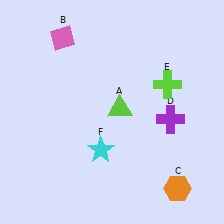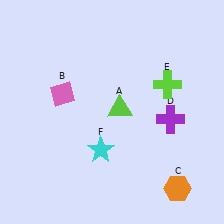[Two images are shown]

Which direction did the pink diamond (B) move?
The pink diamond (B) moved down.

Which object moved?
The pink diamond (B) moved down.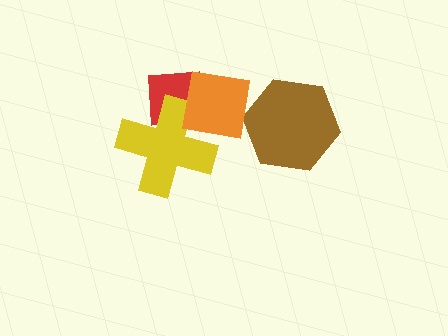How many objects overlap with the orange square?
3 objects overlap with the orange square.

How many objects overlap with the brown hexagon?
1 object overlaps with the brown hexagon.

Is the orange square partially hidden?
No, no other shape covers it.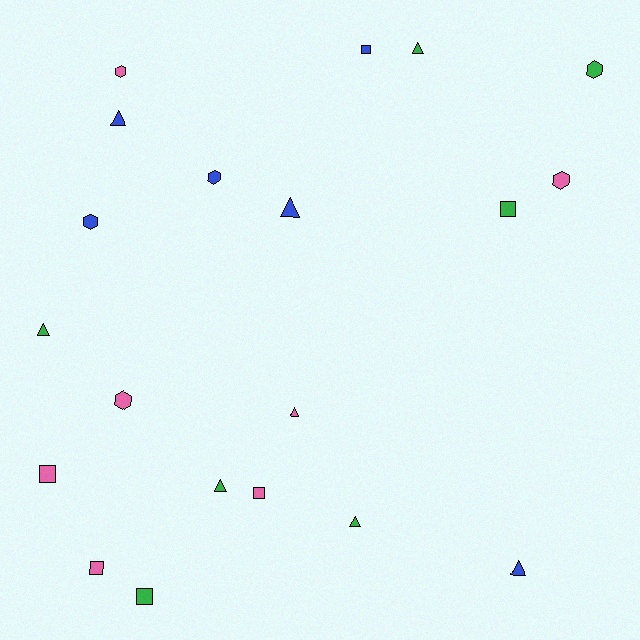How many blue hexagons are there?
There are 2 blue hexagons.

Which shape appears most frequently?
Triangle, with 8 objects.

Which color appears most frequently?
Pink, with 7 objects.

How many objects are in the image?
There are 20 objects.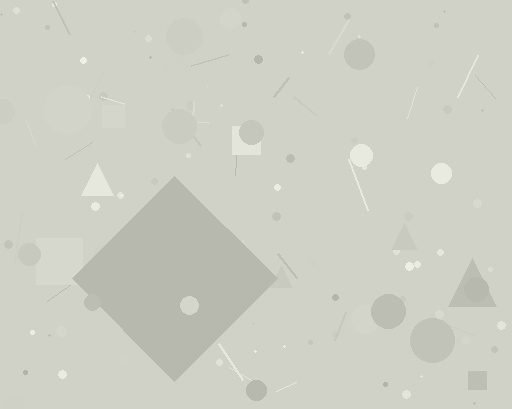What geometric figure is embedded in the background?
A diamond is embedded in the background.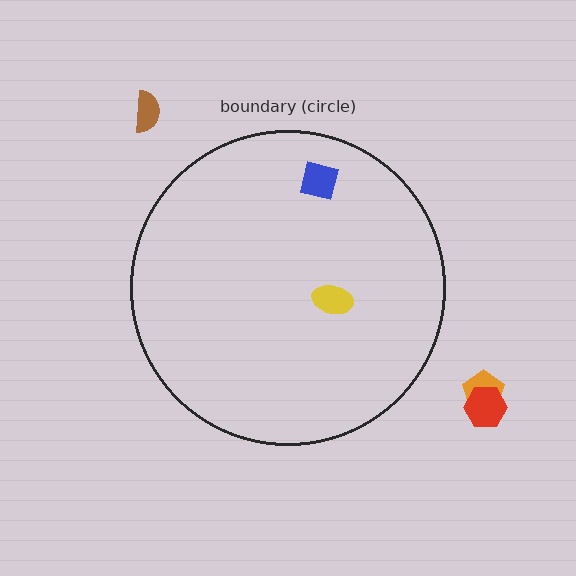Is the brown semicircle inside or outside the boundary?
Outside.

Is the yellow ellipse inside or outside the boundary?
Inside.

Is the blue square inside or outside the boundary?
Inside.